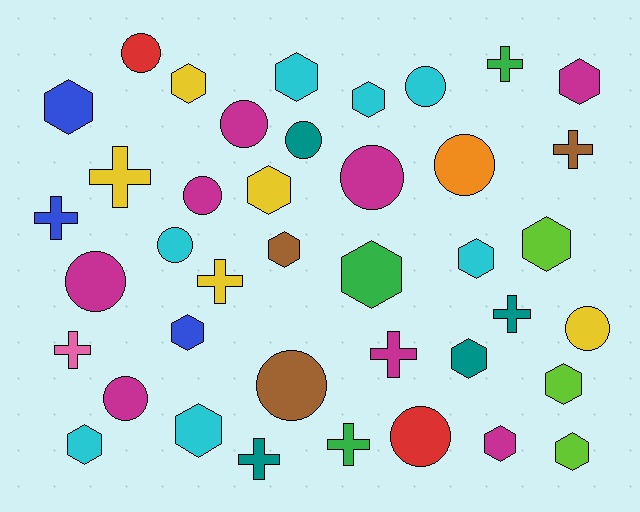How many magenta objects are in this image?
There are 8 magenta objects.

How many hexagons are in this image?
There are 17 hexagons.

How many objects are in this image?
There are 40 objects.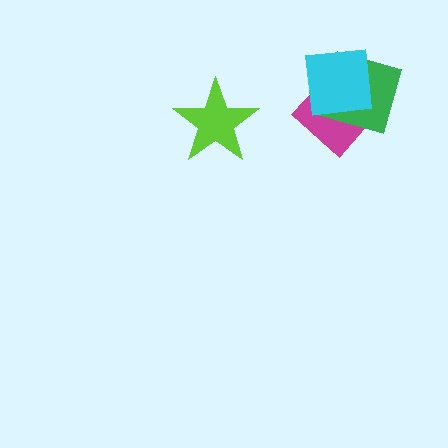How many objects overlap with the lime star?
0 objects overlap with the lime star.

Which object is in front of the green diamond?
The cyan square is in front of the green diamond.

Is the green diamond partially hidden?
Yes, it is partially covered by another shape.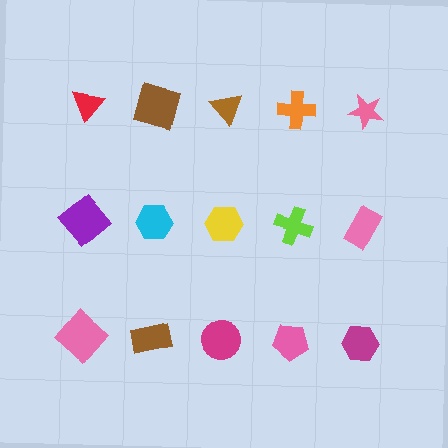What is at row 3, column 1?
A pink diamond.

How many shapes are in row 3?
5 shapes.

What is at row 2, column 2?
A cyan hexagon.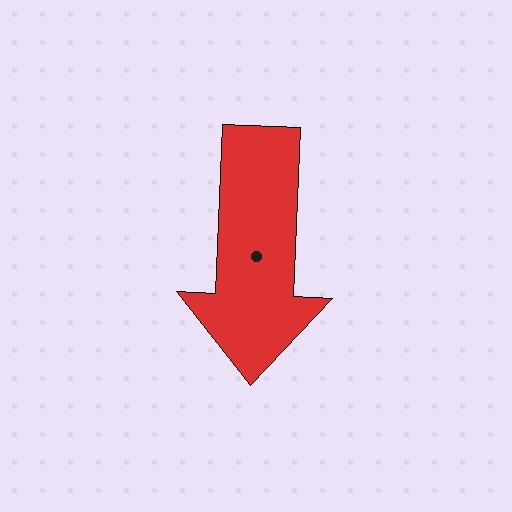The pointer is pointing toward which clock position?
Roughly 6 o'clock.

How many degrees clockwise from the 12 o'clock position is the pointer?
Approximately 182 degrees.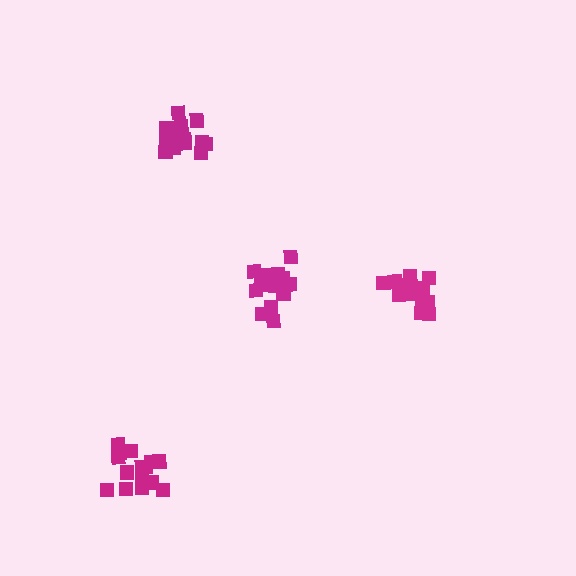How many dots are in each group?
Group 1: 18 dots, Group 2: 15 dots, Group 3: 17 dots, Group 4: 17 dots (67 total).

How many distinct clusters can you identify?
There are 4 distinct clusters.